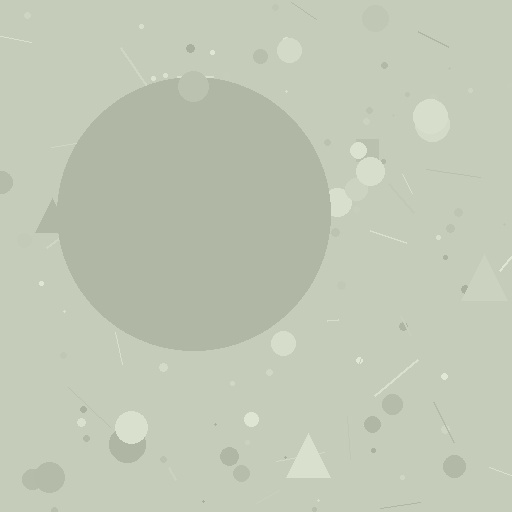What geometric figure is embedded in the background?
A circle is embedded in the background.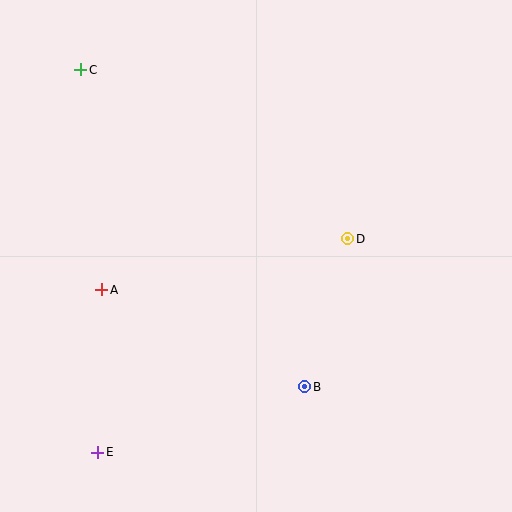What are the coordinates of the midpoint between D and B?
The midpoint between D and B is at (326, 313).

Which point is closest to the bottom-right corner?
Point B is closest to the bottom-right corner.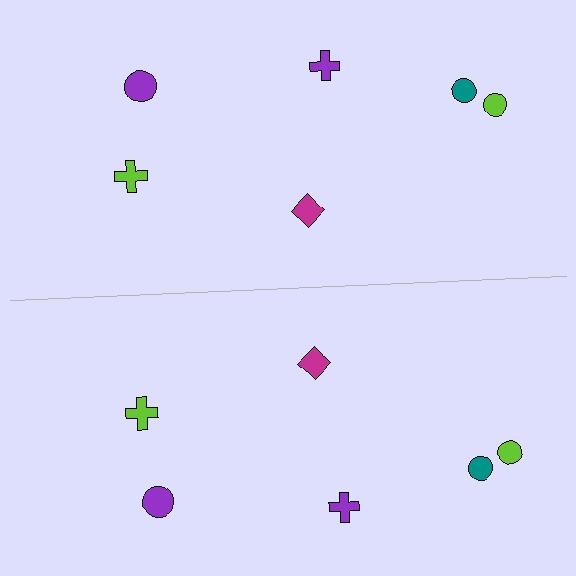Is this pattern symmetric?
Yes, this pattern has bilateral (reflection) symmetry.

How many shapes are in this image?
There are 12 shapes in this image.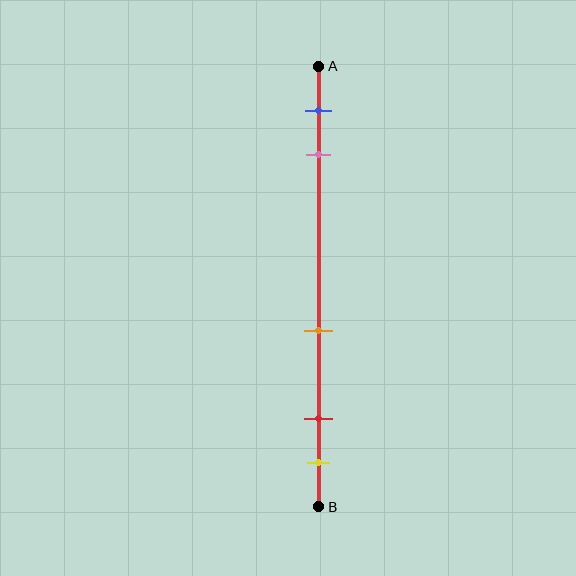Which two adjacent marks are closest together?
The red and yellow marks are the closest adjacent pair.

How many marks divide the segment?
There are 5 marks dividing the segment.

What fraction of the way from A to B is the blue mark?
The blue mark is approximately 10% (0.1) of the way from A to B.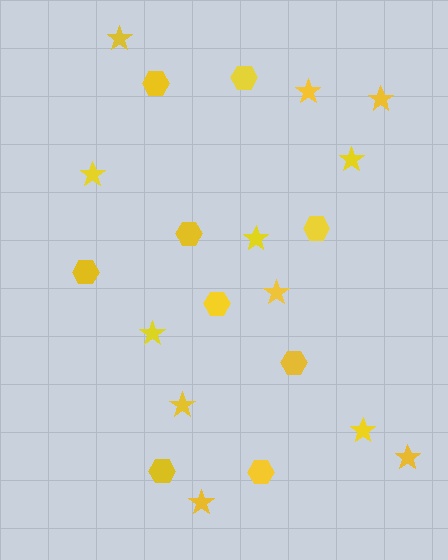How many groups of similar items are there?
There are 2 groups: one group of stars (12) and one group of hexagons (9).